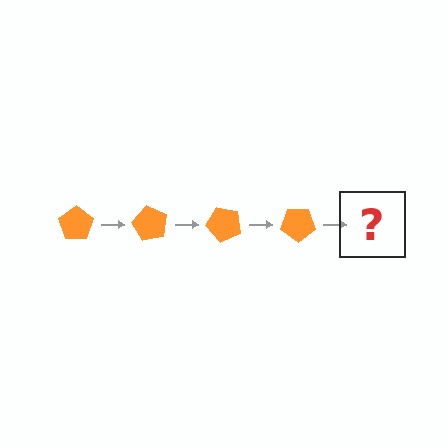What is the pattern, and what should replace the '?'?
The pattern is that the pentagon rotates 60 degrees each step. The '?' should be an orange pentagon rotated 240 degrees.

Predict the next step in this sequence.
The next step is an orange pentagon rotated 240 degrees.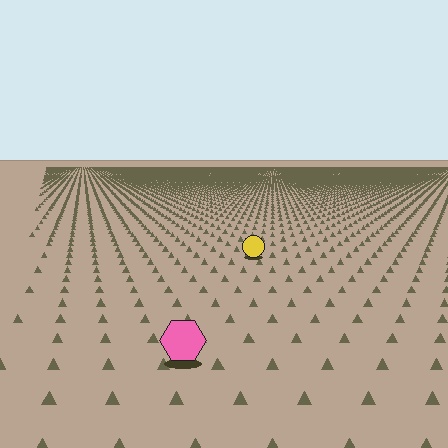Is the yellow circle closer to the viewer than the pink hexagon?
No. The pink hexagon is closer — you can tell from the texture gradient: the ground texture is coarser near it.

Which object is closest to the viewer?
The pink hexagon is closest. The texture marks near it are larger and more spread out.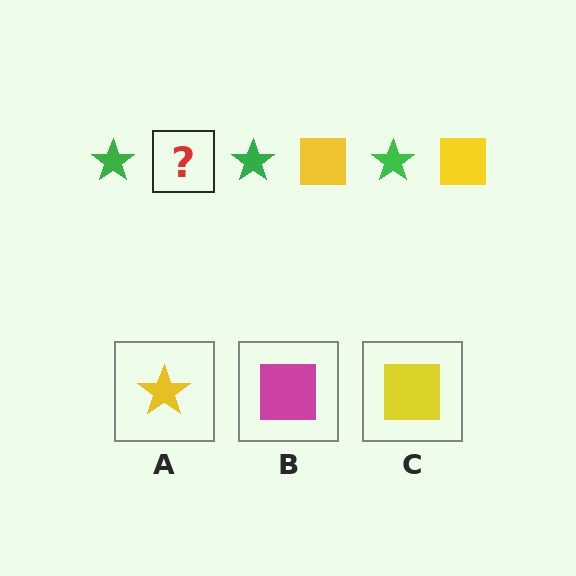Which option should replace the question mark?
Option C.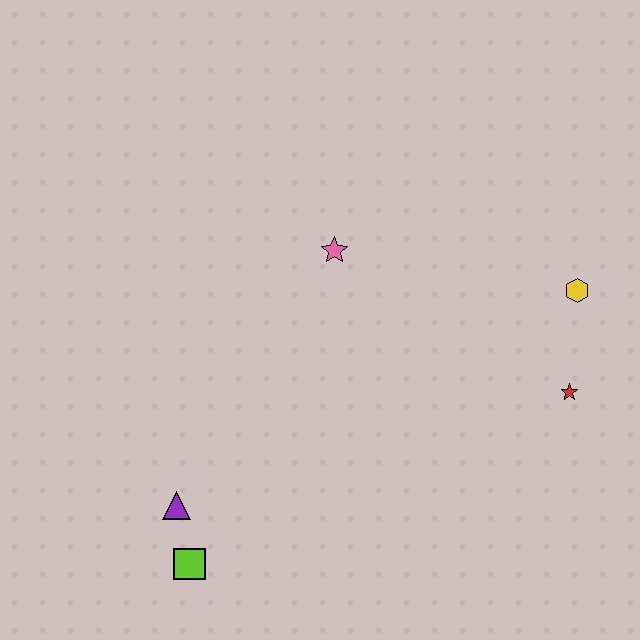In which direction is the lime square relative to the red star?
The lime square is to the left of the red star.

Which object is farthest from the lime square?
The yellow hexagon is farthest from the lime square.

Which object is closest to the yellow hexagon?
The red star is closest to the yellow hexagon.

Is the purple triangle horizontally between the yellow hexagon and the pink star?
No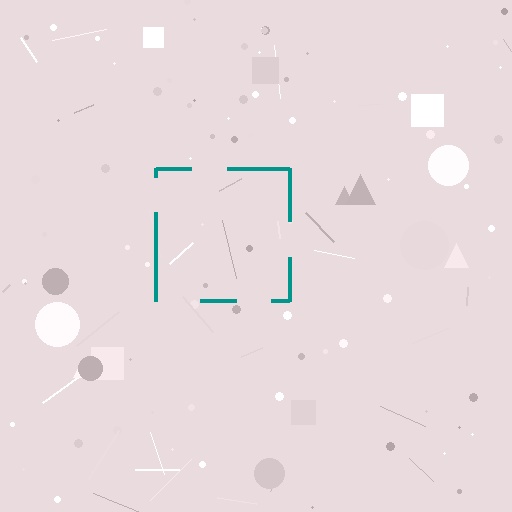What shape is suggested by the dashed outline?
The dashed outline suggests a square.